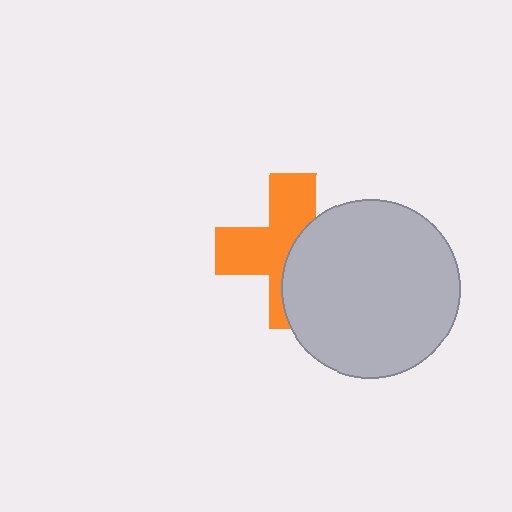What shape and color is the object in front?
The object in front is a light gray circle.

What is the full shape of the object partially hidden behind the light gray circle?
The partially hidden object is an orange cross.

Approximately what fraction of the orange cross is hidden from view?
Roughly 45% of the orange cross is hidden behind the light gray circle.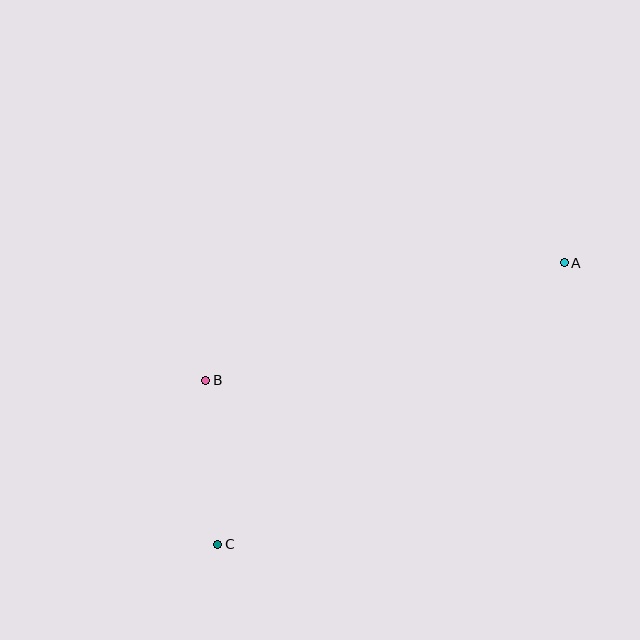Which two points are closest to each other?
Points B and C are closest to each other.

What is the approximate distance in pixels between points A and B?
The distance between A and B is approximately 377 pixels.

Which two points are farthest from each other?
Points A and C are farthest from each other.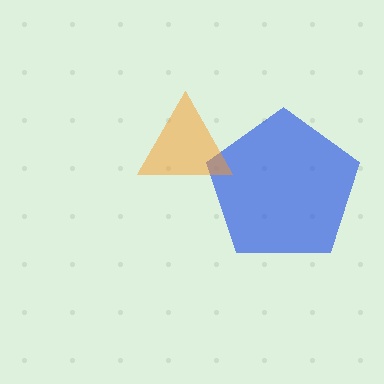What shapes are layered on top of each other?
The layered shapes are: a blue pentagon, an orange triangle.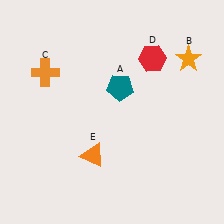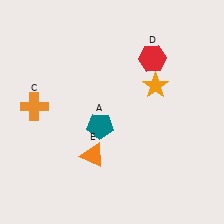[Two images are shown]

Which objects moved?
The objects that moved are: the teal pentagon (A), the orange star (B), the orange cross (C).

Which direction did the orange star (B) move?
The orange star (B) moved left.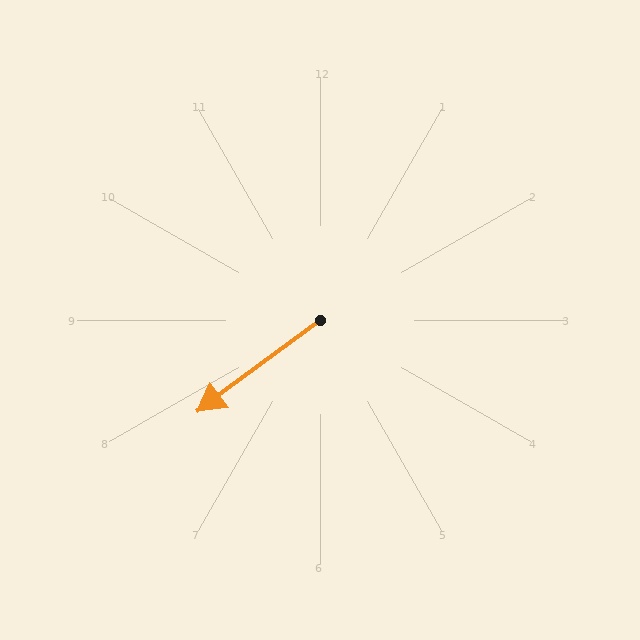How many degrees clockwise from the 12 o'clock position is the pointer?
Approximately 233 degrees.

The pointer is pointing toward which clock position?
Roughly 8 o'clock.